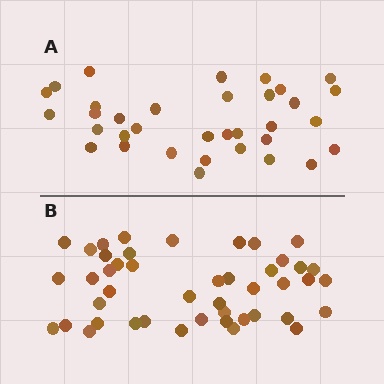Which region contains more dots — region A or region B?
Region B (the bottom region) has more dots.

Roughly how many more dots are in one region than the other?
Region B has roughly 12 or so more dots than region A.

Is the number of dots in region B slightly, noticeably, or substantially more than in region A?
Region B has noticeably more, but not dramatically so. The ratio is roughly 1.3 to 1.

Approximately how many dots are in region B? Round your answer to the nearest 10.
About 40 dots. (The exact count is 45, which rounds to 40.)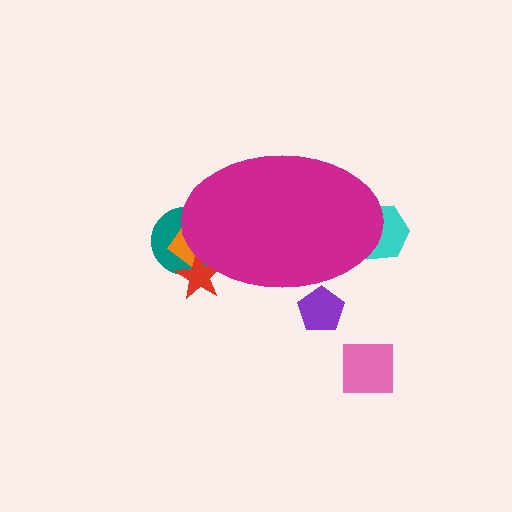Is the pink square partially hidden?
No, the pink square is fully visible.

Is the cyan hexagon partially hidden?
Yes, the cyan hexagon is partially hidden behind the magenta ellipse.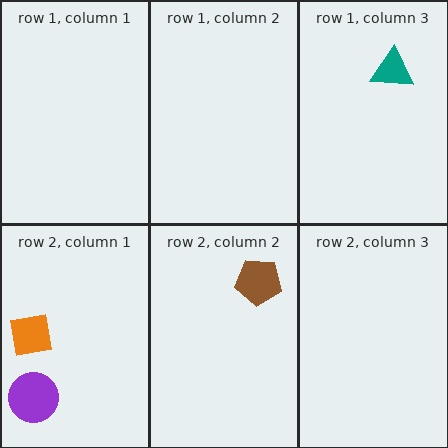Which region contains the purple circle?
The row 2, column 1 region.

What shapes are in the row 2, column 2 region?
The brown pentagon.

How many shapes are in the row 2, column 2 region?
1.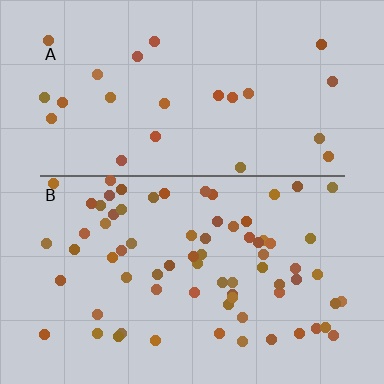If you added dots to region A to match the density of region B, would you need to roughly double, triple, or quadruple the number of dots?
Approximately triple.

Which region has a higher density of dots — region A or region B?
B (the bottom).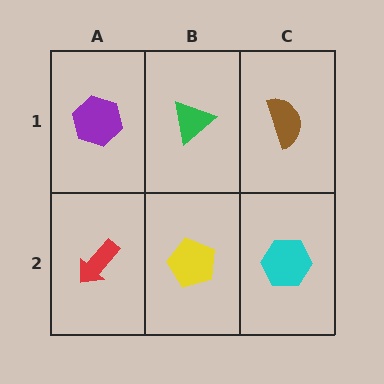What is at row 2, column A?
A red arrow.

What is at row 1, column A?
A purple hexagon.